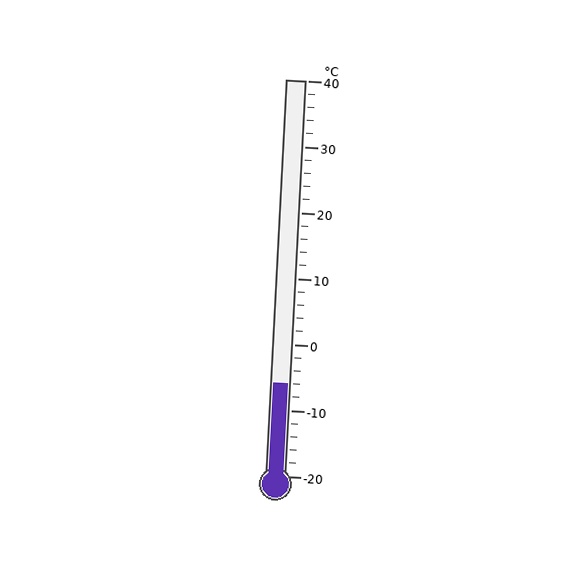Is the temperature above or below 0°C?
The temperature is below 0°C.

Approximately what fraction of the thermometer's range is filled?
The thermometer is filled to approximately 25% of its range.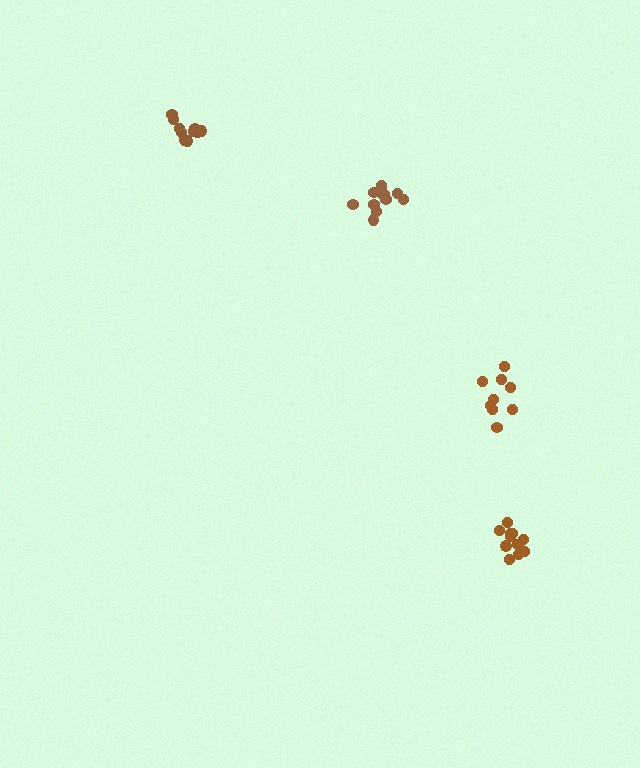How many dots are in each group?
Group 1: 12 dots, Group 2: 10 dots, Group 3: 9 dots, Group 4: 12 dots (43 total).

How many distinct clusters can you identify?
There are 4 distinct clusters.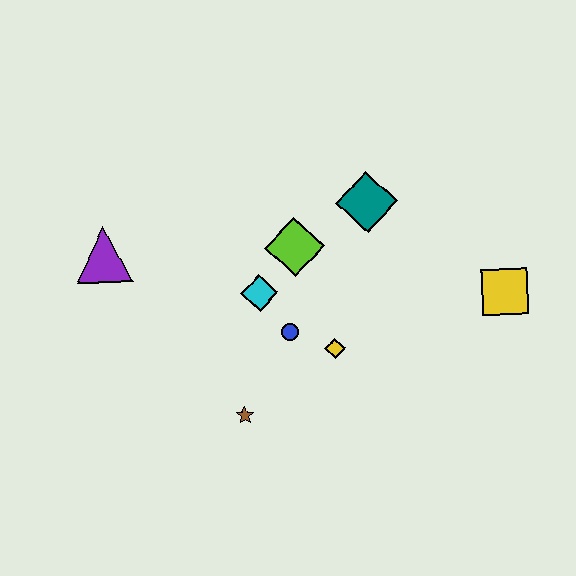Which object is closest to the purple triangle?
The cyan diamond is closest to the purple triangle.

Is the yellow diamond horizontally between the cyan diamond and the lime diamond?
No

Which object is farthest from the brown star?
The yellow square is farthest from the brown star.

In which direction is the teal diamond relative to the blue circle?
The teal diamond is above the blue circle.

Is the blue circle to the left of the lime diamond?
Yes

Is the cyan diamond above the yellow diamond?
Yes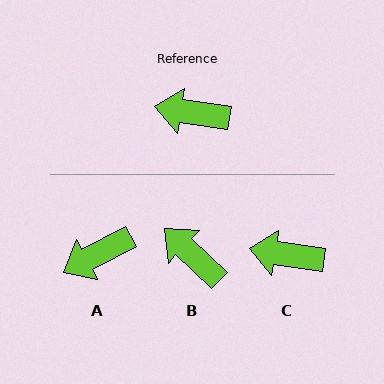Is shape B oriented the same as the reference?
No, it is off by about 35 degrees.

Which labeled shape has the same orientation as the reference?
C.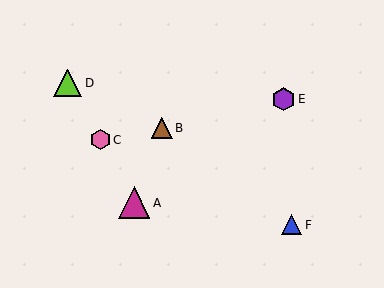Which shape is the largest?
The magenta triangle (labeled A) is the largest.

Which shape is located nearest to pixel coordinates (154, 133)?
The brown triangle (labeled B) at (162, 128) is nearest to that location.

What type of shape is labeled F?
Shape F is a blue triangle.